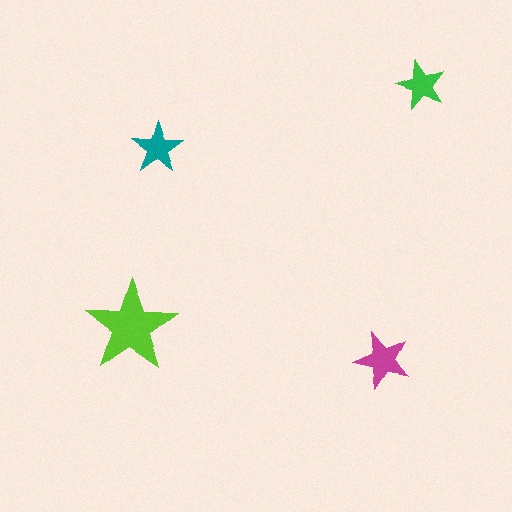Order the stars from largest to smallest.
the lime one, the magenta one, the teal one, the green one.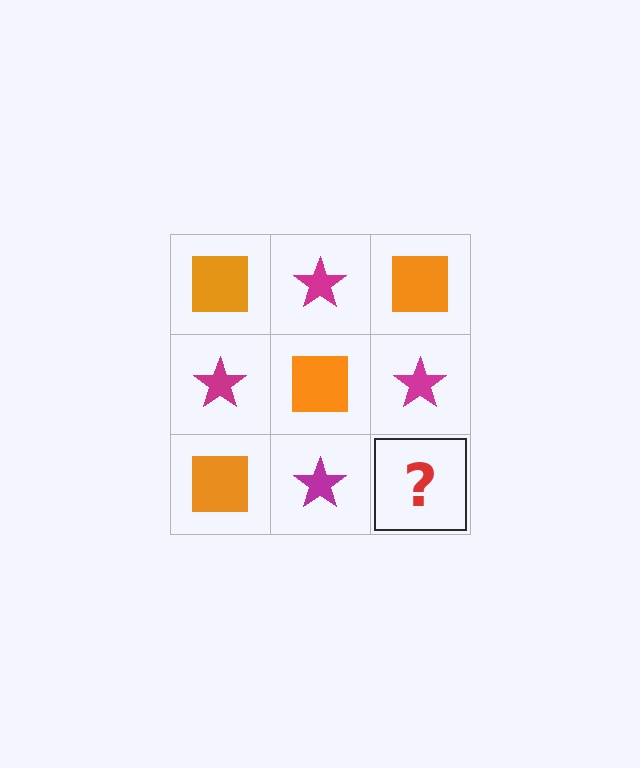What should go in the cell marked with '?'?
The missing cell should contain an orange square.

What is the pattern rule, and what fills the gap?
The rule is that it alternates orange square and magenta star in a checkerboard pattern. The gap should be filled with an orange square.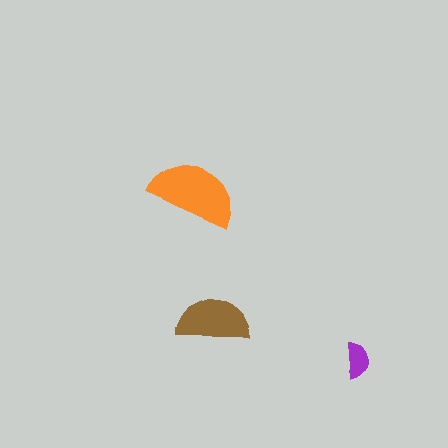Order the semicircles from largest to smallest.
the orange one, the brown one, the purple one.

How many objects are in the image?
There are 3 objects in the image.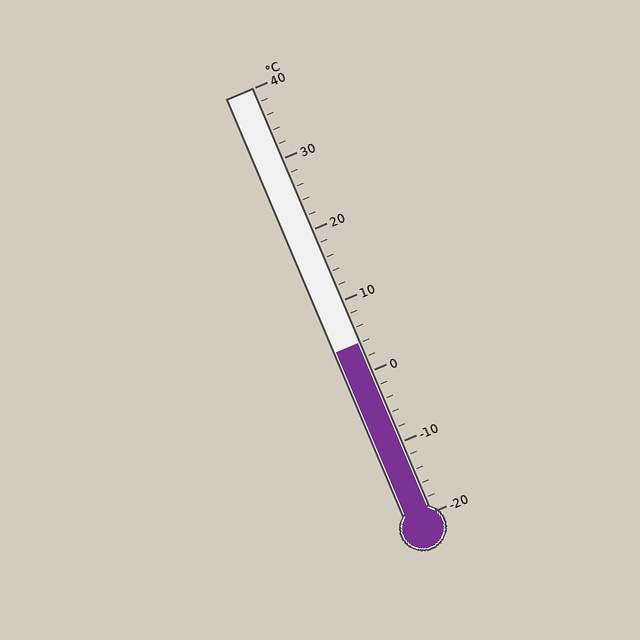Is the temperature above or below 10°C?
The temperature is below 10°C.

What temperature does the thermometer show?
The thermometer shows approximately 4°C.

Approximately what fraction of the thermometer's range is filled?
The thermometer is filled to approximately 40% of its range.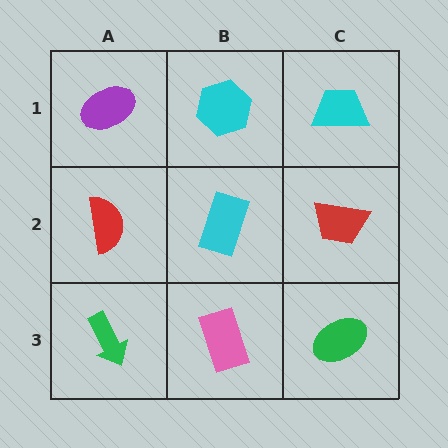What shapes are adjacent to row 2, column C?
A cyan trapezoid (row 1, column C), a green ellipse (row 3, column C), a cyan rectangle (row 2, column B).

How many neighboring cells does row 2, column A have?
3.